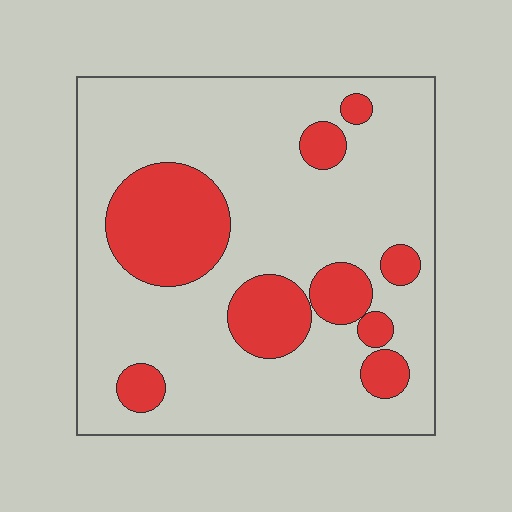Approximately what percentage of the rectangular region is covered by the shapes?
Approximately 25%.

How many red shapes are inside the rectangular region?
9.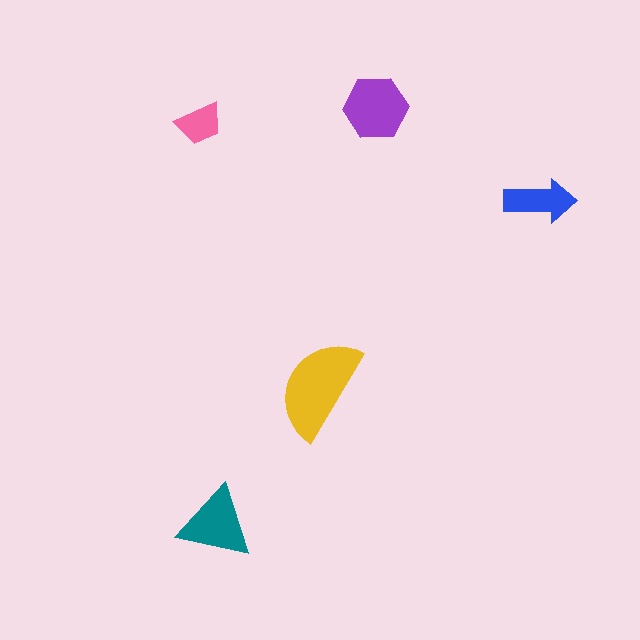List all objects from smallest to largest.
The pink trapezoid, the blue arrow, the teal triangle, the purple hexagon, the yellow semicircle.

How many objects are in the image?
There are 5 objects in the image.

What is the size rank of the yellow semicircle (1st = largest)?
1st.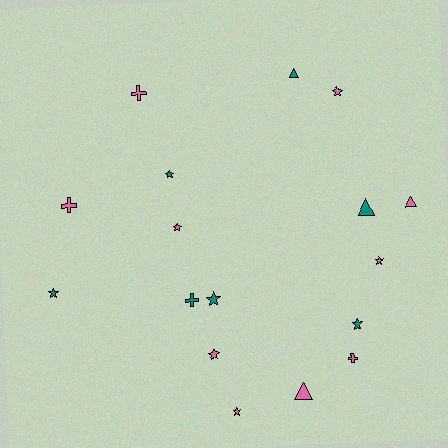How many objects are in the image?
There are 17 objects.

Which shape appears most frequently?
Star, with 9 objects.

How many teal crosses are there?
There is 1 teal cross.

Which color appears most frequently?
Pink, with 10 objects.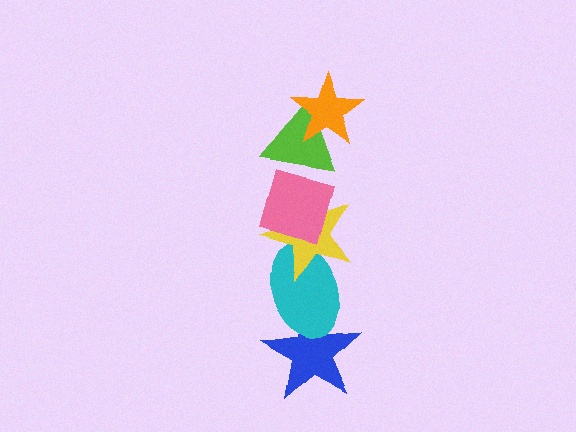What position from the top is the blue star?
The blue star is 6th from the top.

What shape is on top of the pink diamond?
The lime triangle is on top of the pink diamond.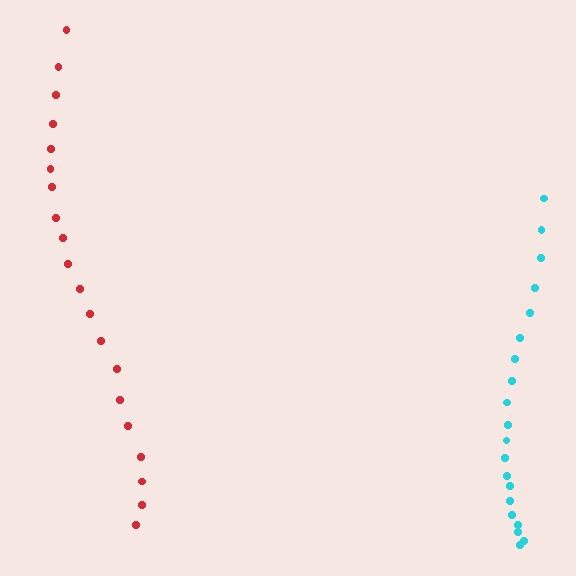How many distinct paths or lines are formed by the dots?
There are 2 distinct paths.